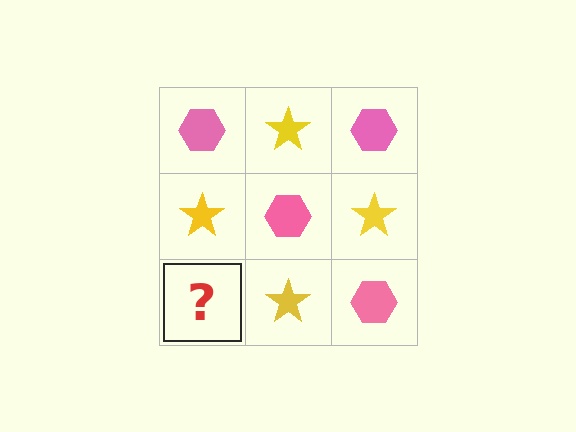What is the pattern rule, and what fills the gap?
The rule is that it alternates pink hexagon and yellow star in a checkerboard pattern. The gap should be filled with a pink hexagon.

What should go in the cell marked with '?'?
The missing cell should contain a pink hexagon.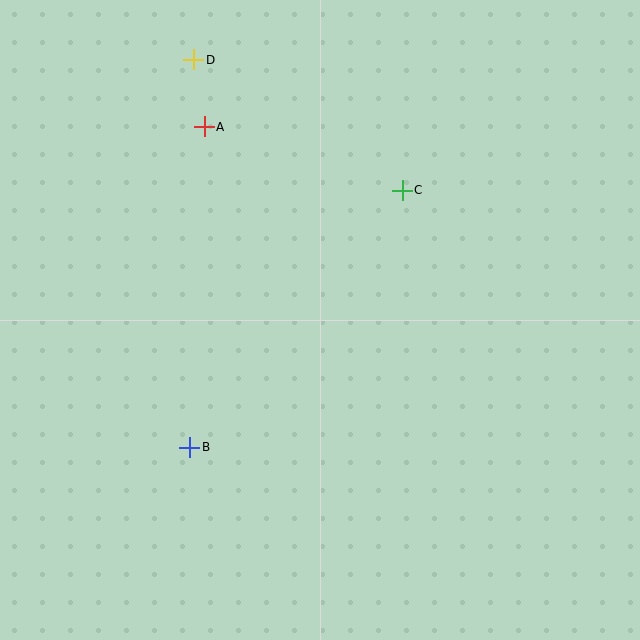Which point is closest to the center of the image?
Point C at (402, 190) is closest to the center.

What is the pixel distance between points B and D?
The distance between B and D is 388 pixels.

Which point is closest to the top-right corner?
Point C is closest to the top-right corner.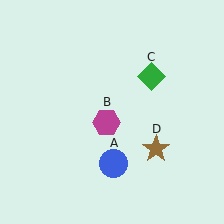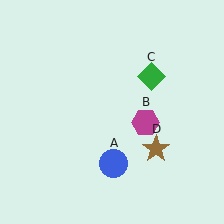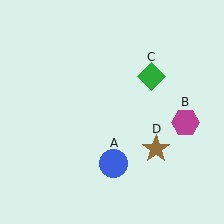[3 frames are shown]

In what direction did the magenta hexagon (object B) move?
The magenta hexagon (object B) moved right.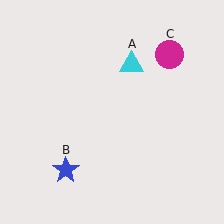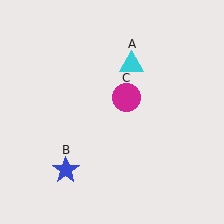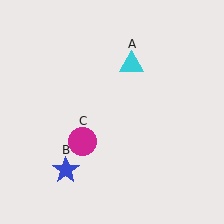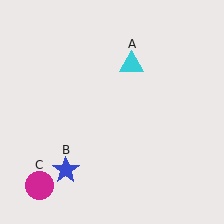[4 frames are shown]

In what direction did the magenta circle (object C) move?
The magenta circle (object C) moved down and to the left.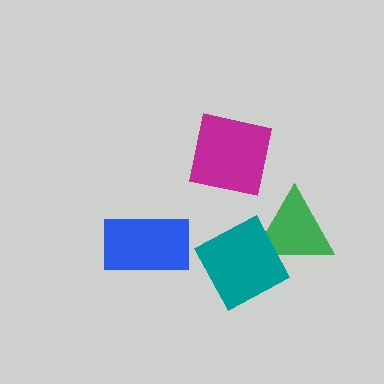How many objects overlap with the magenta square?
0 objects overlap with the magenta square.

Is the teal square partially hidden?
No, no other shape covers it.